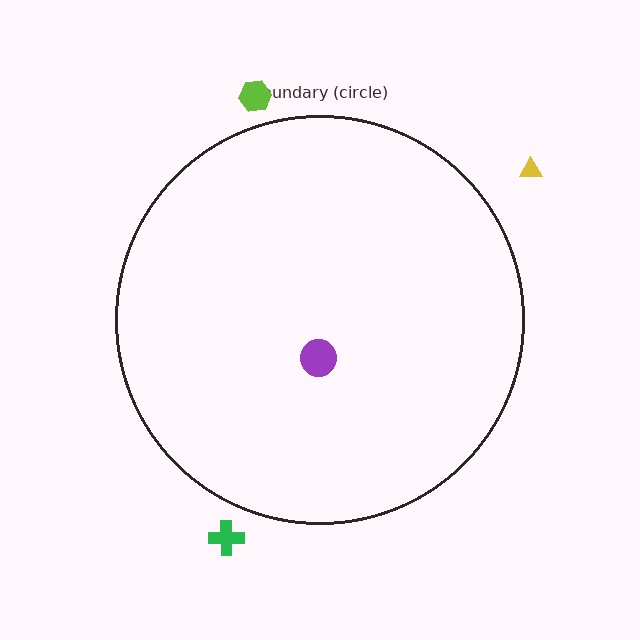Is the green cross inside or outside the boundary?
Outside.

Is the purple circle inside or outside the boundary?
Inside.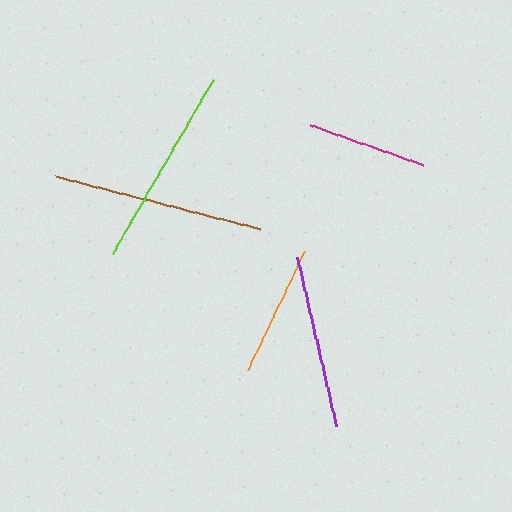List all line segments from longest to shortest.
From longest to shortest: brown, lime, purple, orange, magenta.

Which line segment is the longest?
The brown line is the longest at approximately 211 pixels.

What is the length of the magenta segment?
The magenta segment is approximately 121 pixels long.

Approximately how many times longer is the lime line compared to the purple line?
The lime line is approximately 1.2 times the length of the purple line.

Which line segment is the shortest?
The magenta line is the shortest at approximately 121 pixels.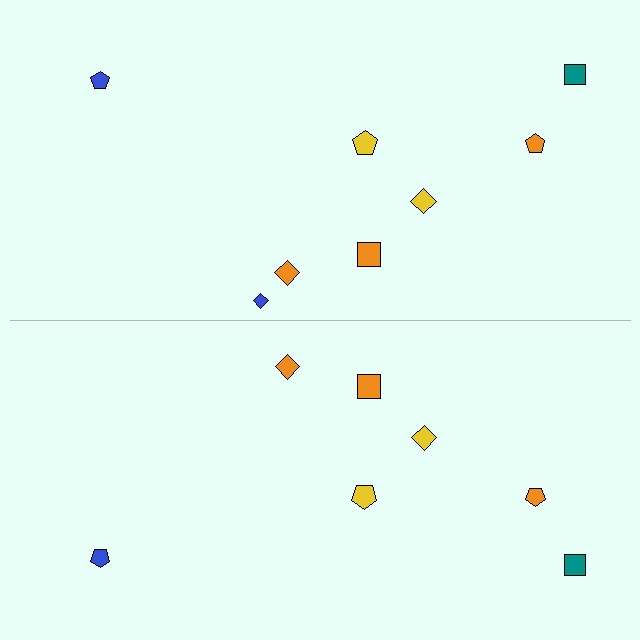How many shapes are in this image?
There are 15 shapes in this image.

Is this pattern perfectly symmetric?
No, the pattern is not perfectly symmetric. A blue diamond is missing from the bottom side.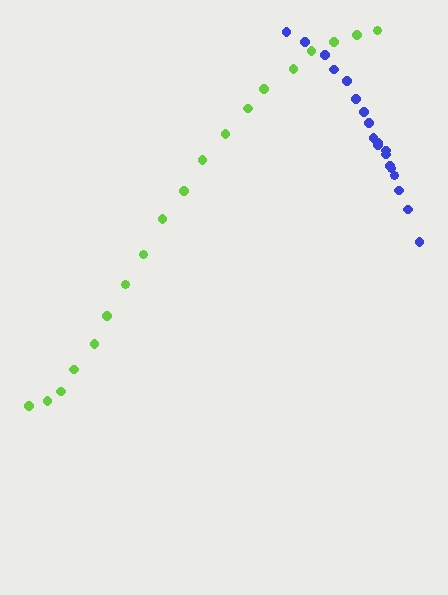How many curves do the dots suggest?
There are 2 distinct paths.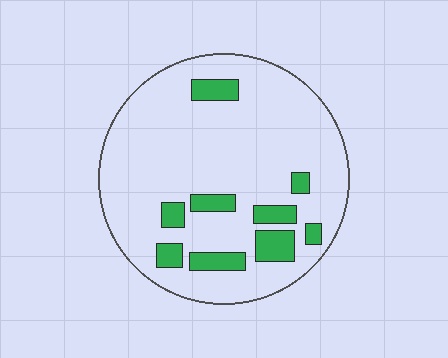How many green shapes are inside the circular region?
9.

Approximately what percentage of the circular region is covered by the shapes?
Approximately 15%.